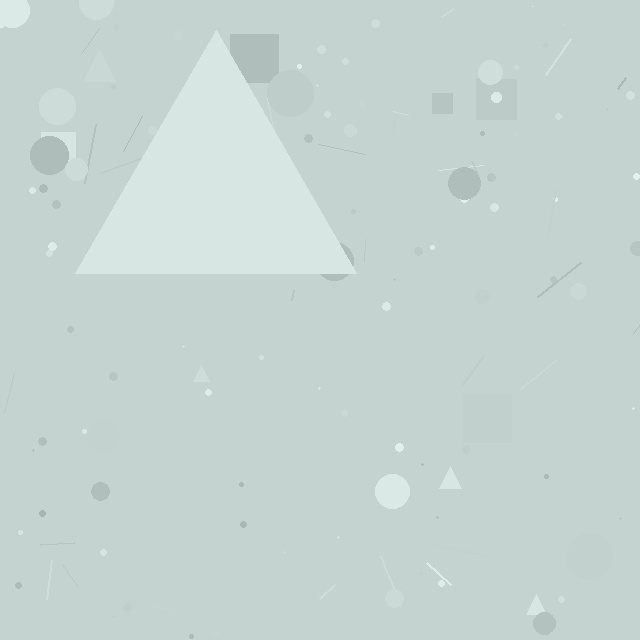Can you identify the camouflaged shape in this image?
The camouflaged shape is a triangle.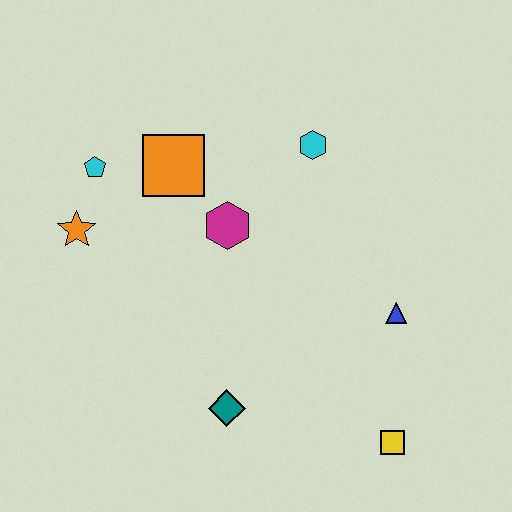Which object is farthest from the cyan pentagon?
The yellow square is farthest from the cyan pentagon.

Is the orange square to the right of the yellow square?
No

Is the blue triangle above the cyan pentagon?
No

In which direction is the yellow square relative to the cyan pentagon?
The yellow square is to the right of the cyan pentagon.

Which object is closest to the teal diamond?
The yellow square is closest to the teal diamond.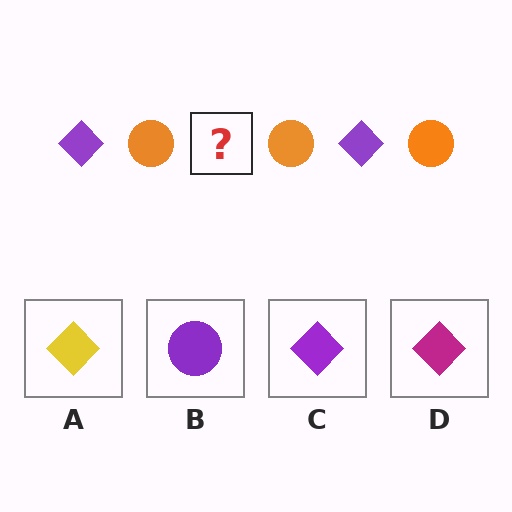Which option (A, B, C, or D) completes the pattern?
C.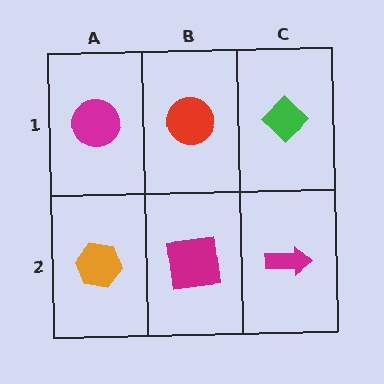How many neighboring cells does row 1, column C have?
2.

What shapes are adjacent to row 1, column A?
An orange hexagon (row 2, column A), a red circle (row 1, column B).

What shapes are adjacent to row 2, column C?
A green diamond (row 1, column C), a magenta square (row 2, column B).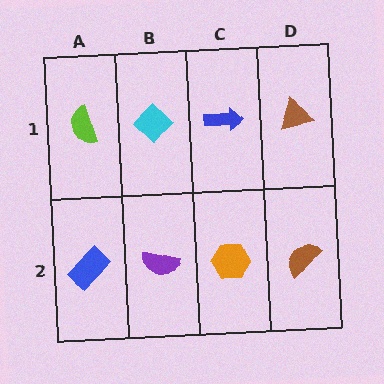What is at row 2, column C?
An orange hexagon.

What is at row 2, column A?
A blue rectangle.